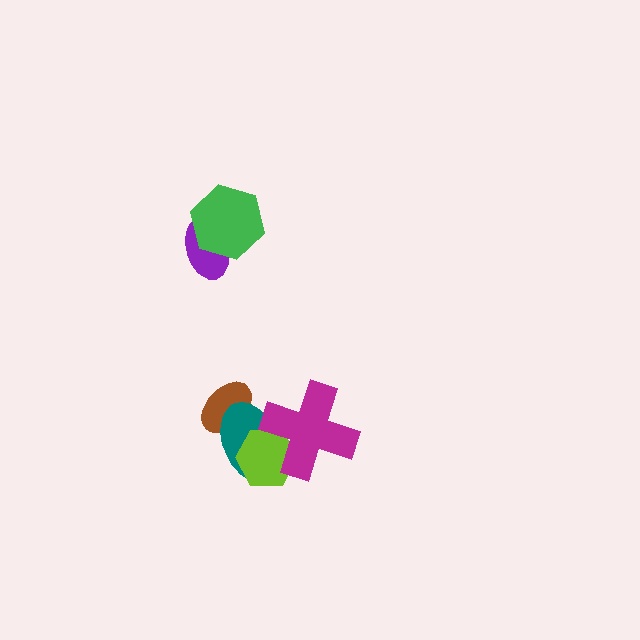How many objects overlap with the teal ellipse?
3 objects overlap with the teal ellipse.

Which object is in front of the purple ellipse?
The green hexagon is in front of the purple ellipse.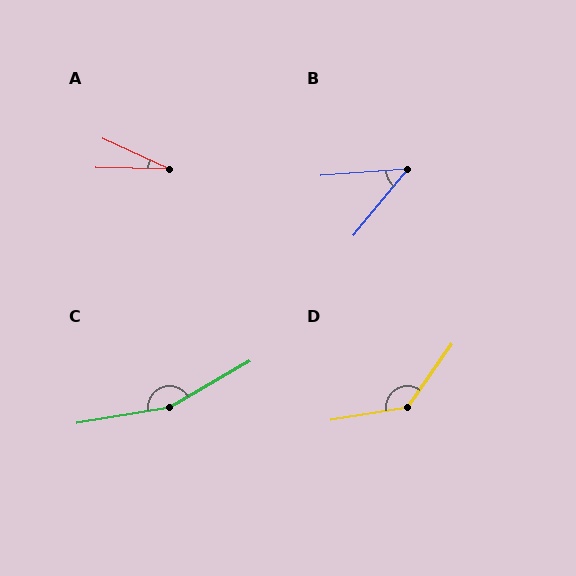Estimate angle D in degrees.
Approximately 134 degrees.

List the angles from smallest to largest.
A (23°), B (46°), D (134°), C (160°).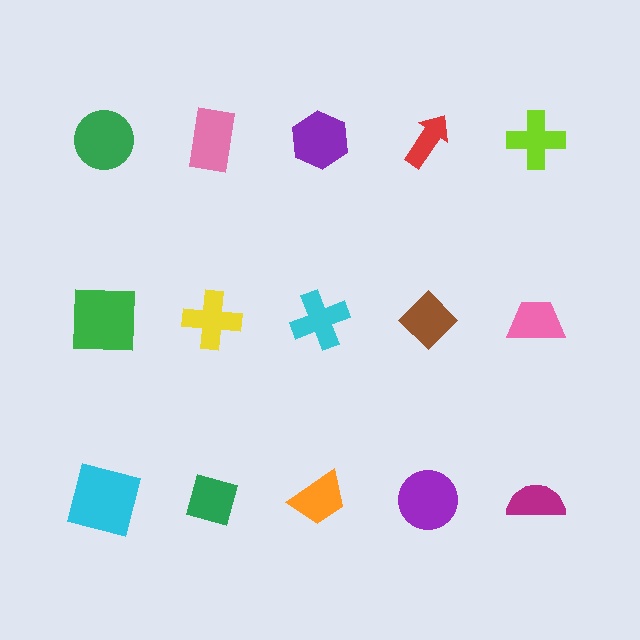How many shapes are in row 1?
5 shapes.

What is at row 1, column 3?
A purple hexagon.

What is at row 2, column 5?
A pink trapezoid.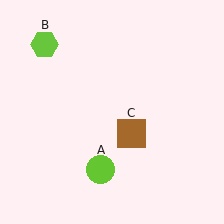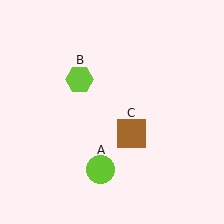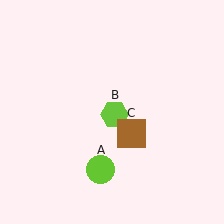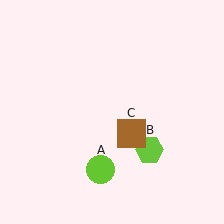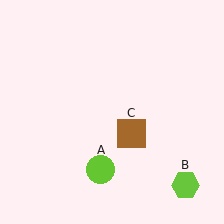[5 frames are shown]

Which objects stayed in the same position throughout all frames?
Lime circle (object A) and brown square (object C) remained stationary.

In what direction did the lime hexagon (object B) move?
The lime hexagon (object B) moved down and to the right.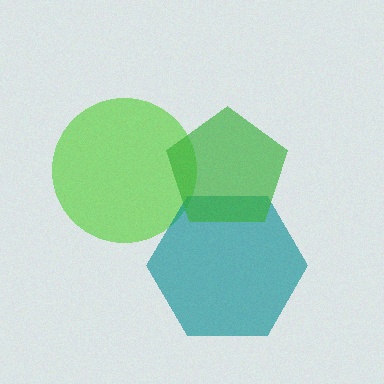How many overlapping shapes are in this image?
There are 3 overlapping shapes in the image.